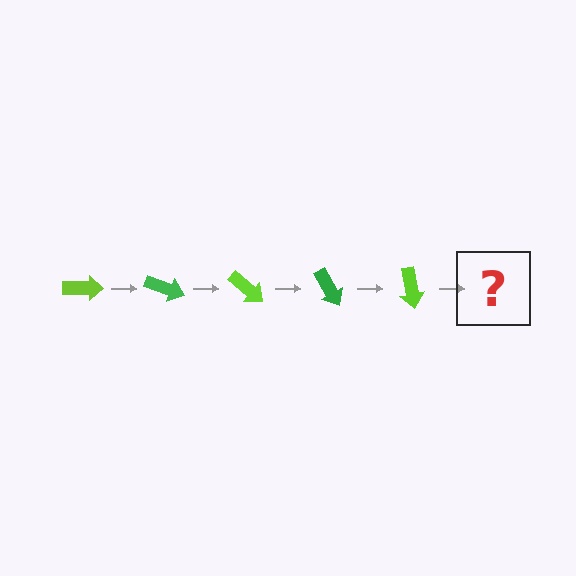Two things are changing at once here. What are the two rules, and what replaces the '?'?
The two rules are that it rotates 20 degrees each step and the color cycles through lime and green. The '?' should be a green arrow, rotated 100 degrees from the start.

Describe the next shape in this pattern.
It should be a green arrow, rotated 100 degrees from the start.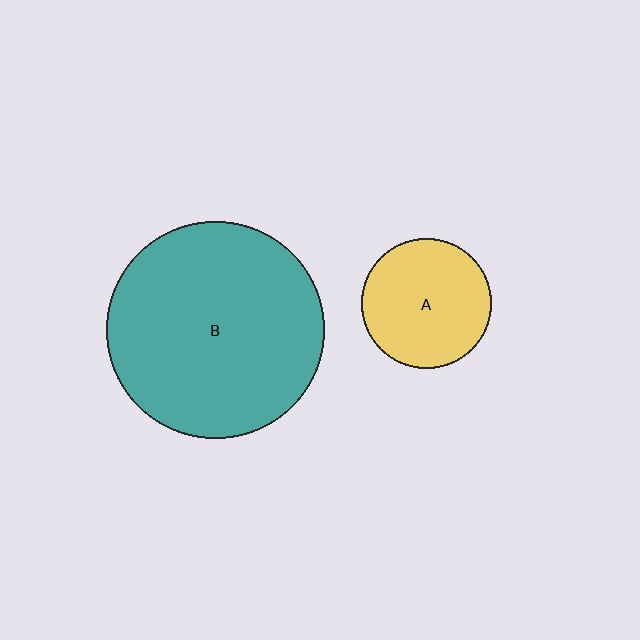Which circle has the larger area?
Circle B (teal).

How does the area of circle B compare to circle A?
Approximately 2.8 times.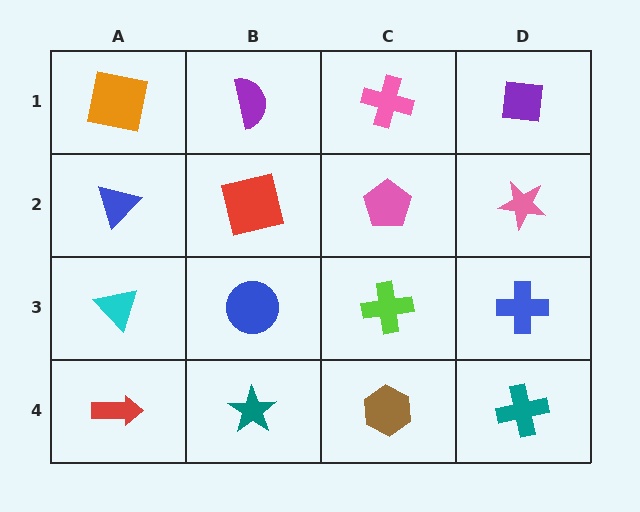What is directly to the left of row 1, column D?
A pink cross.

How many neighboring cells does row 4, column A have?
2.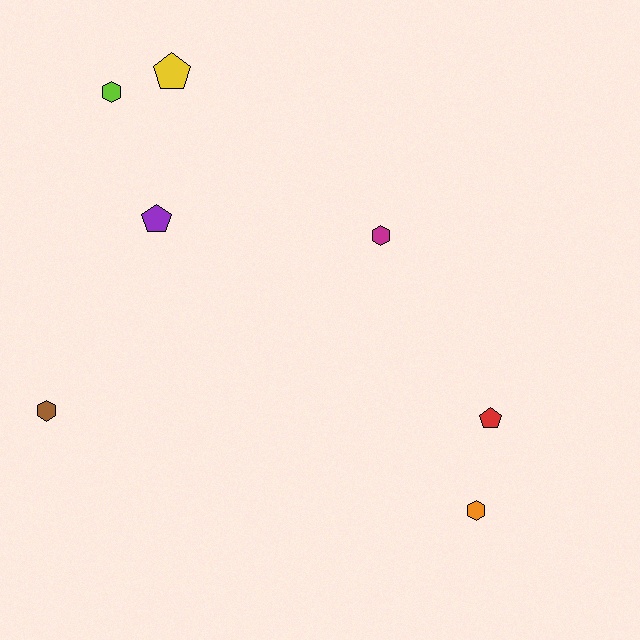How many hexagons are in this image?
There are 4 hexagons.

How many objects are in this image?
There are 7 objects.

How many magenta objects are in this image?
There is 1 magenta object.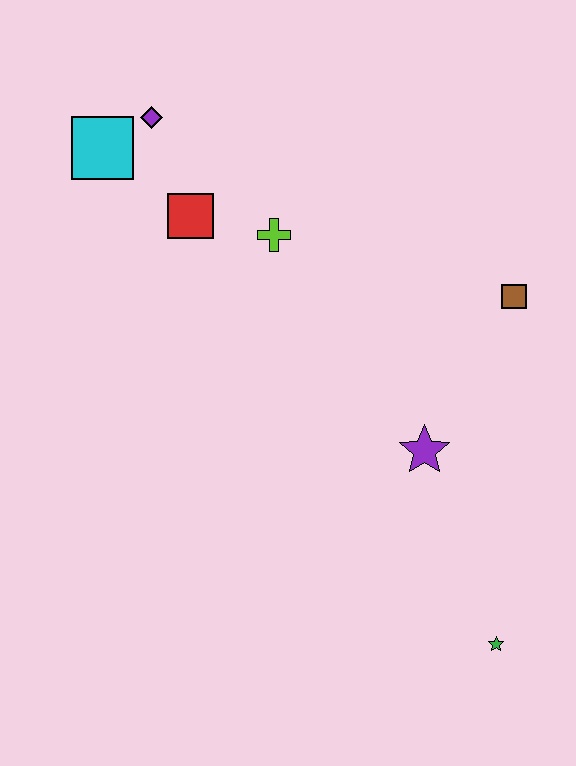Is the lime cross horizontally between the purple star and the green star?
No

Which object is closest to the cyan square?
The purple diamond is closest to the cyan square.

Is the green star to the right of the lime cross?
Yes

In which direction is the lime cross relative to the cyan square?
The lime cross is to the right of the cyan square.